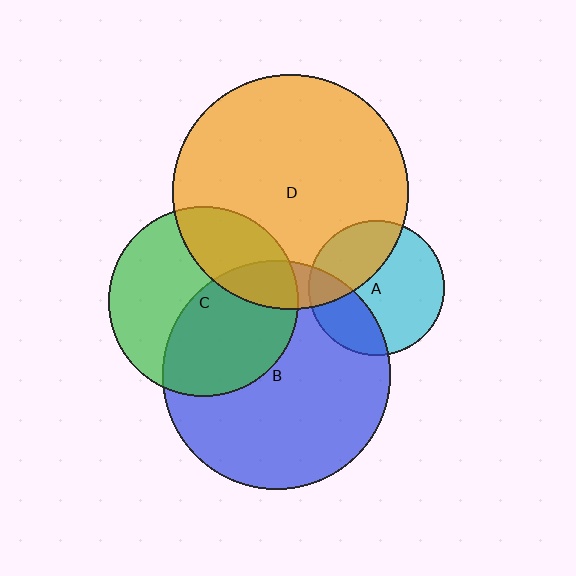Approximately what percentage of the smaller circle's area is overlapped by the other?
Approximately 35%.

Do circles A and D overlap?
Yes.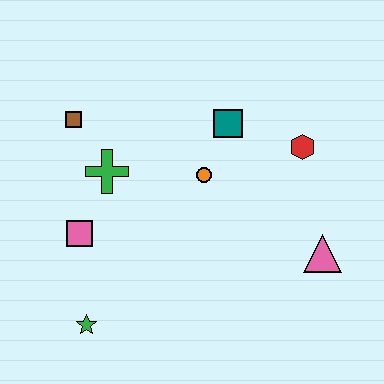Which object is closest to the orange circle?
The teal square is closest to the orange circle.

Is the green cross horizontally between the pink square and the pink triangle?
Yes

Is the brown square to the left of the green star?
Yes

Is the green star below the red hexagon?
Yes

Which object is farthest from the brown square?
The pink triangle is farthest from the brown square.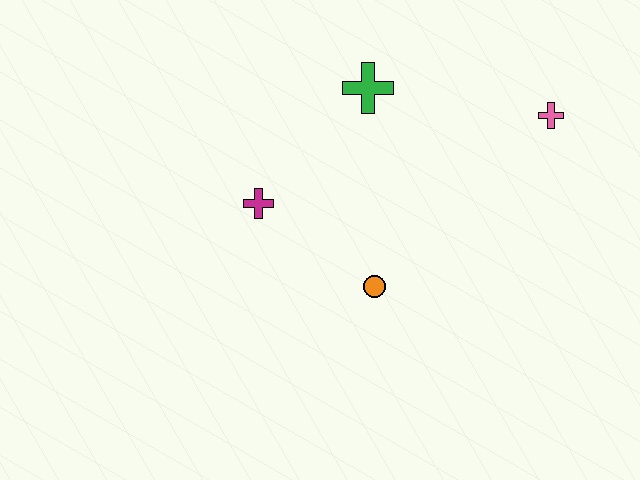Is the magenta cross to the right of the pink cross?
No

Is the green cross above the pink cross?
Yes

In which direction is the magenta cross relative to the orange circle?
The magenta cross is to the left of the orange circle.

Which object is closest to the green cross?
The magenta cross is closest to the green cross.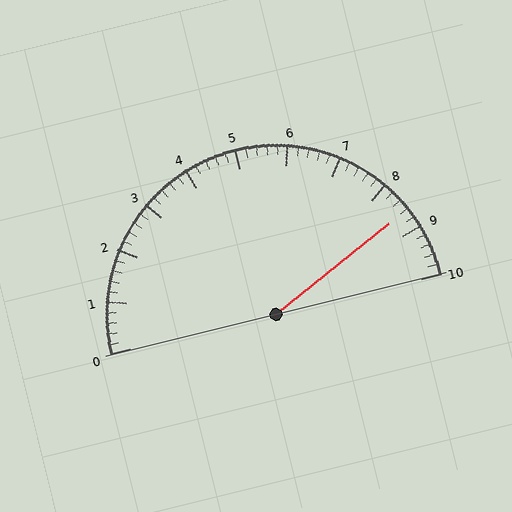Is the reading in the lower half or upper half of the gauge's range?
The reading is in the upper half of the range (0 to 10).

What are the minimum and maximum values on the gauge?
The gauge ranges from 0 to 10.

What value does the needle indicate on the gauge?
The needle indicates approximately 8.6.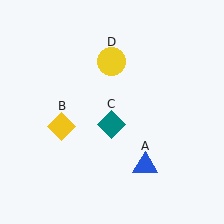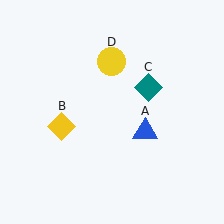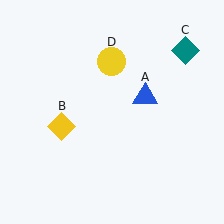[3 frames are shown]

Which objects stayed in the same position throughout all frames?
Yellow diamond (object B) and yellow circle (object D) remained stationary.